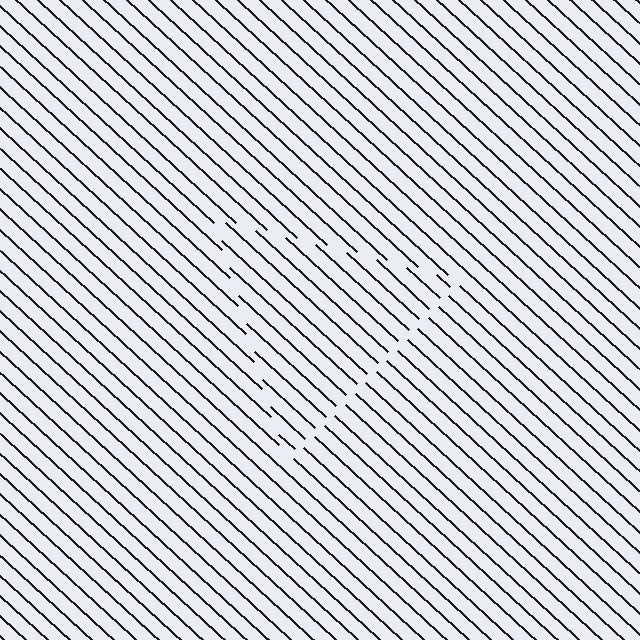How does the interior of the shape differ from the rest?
The interior of the shape contains the same grating, shifted by half a period — the contour is defined by the phase discontinuity where line-ends from the inner and outer gratings abut.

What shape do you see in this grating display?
An illusory triangle. The interior of the shape contains the same grating, shifted by half a period — the contour is defined by the phase discontinuity where line-ends from the inner and outer gratings abut.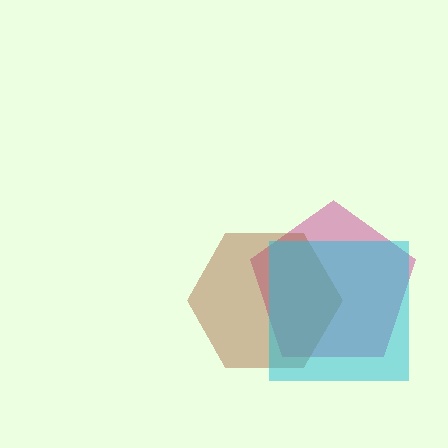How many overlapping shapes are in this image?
There are 3 overlapping shapes in the image.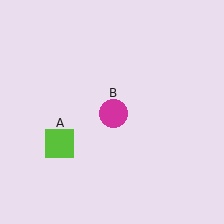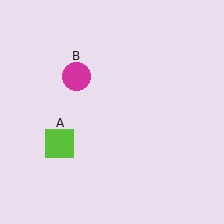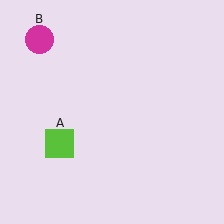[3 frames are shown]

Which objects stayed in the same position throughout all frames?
Lime square (object A) remained stationary.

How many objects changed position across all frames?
1 object changed position: magenta circle (object B).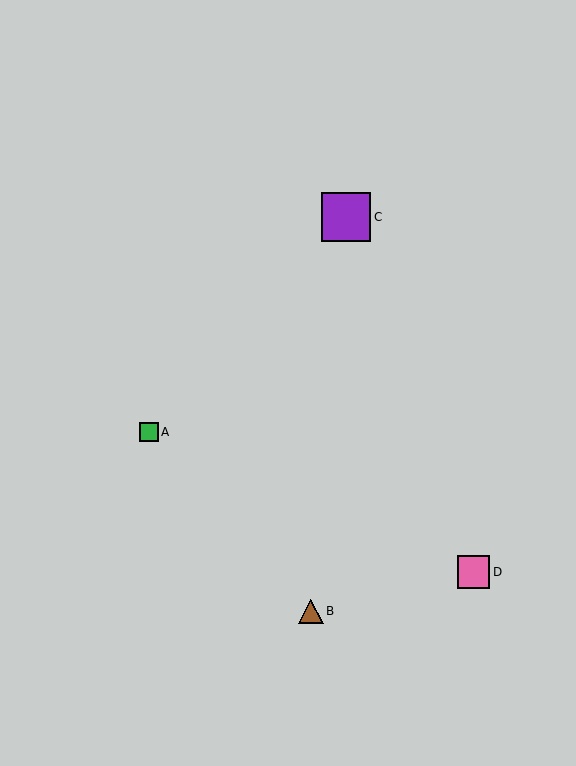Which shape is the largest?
The purple square (labeled C) is the largest.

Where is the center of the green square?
The center of the green square is at (149, 432).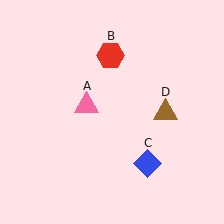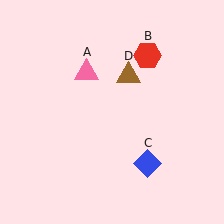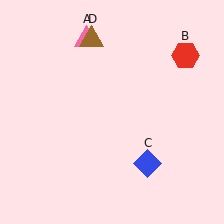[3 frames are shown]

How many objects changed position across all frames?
3 objects changed position: pink triangle (object A), red hexagon (object B), brown triangle (object D).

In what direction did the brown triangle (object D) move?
The brown triangle (object D) moved up and to the left.